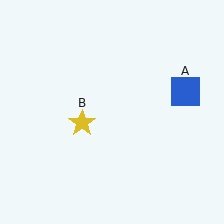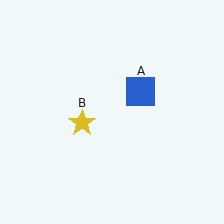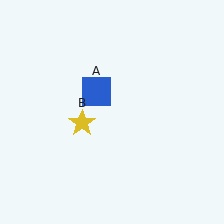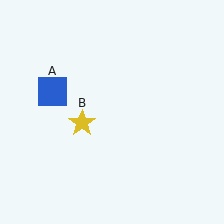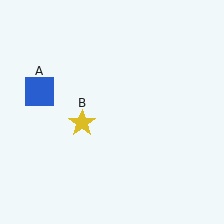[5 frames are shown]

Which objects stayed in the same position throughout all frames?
Yellow star (object B) remained stationary.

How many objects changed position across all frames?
1 object changed position: blue square (object A).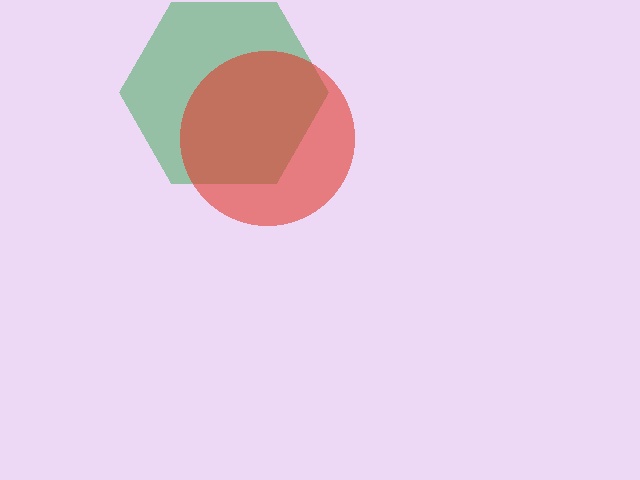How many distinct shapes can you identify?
There are 2 distinct shapes: a green hexagon, a red circle.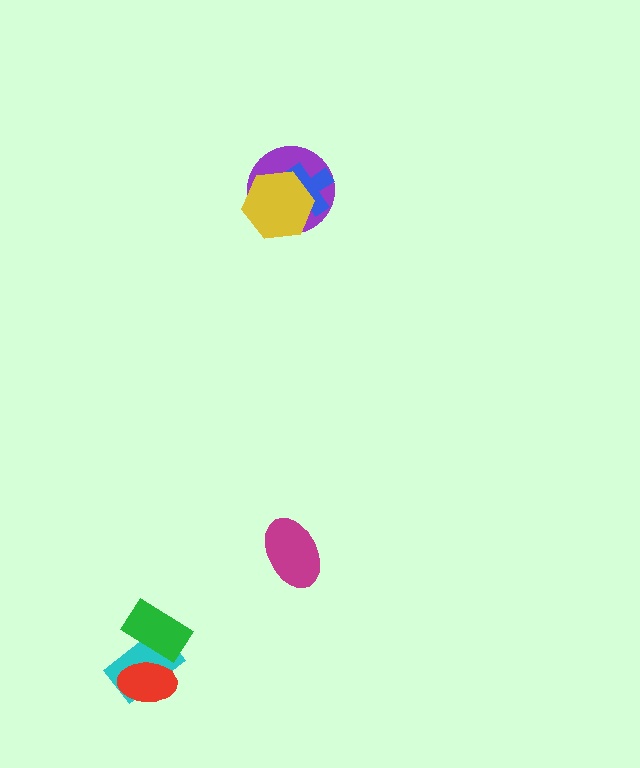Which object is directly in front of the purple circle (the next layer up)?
The blue cross is directly in front of the purple circle.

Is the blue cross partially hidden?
Yes, it is partially covered by another shape.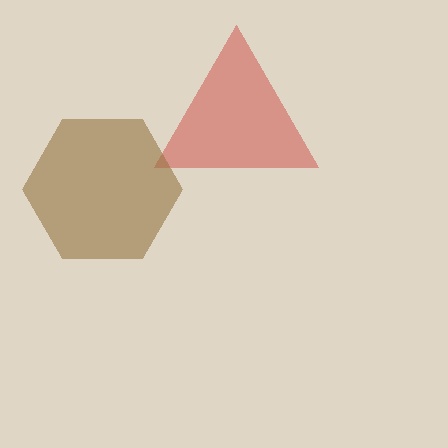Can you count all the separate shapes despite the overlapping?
Yes, there are 2 separate shapes.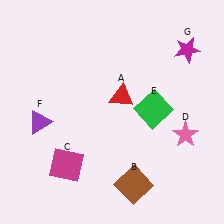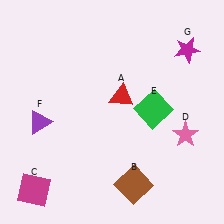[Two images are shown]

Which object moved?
The magenta square (C) moved left.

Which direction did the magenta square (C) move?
The magenta square (C) moved left.